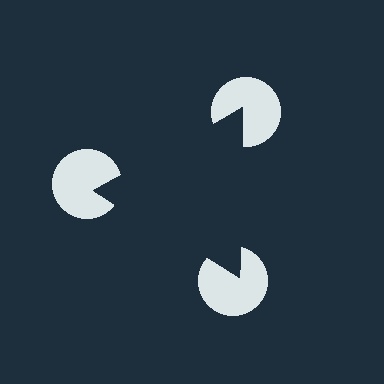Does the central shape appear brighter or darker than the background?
It typically appears slightly darker than the background, even though no actual brightness change is drawn.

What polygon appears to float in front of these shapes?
An illusory triangle — its edges are inferred from the aligned wedge cuts in the pac-man discs, not physically drawn.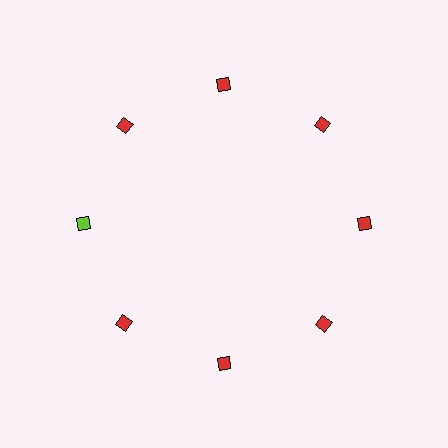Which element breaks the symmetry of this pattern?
The lime diamond at roughly the 9 o'clock position breaks the symmetry. All other shapes are red diamonds.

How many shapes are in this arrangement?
There are 8 shapes arranged in a ring pattern.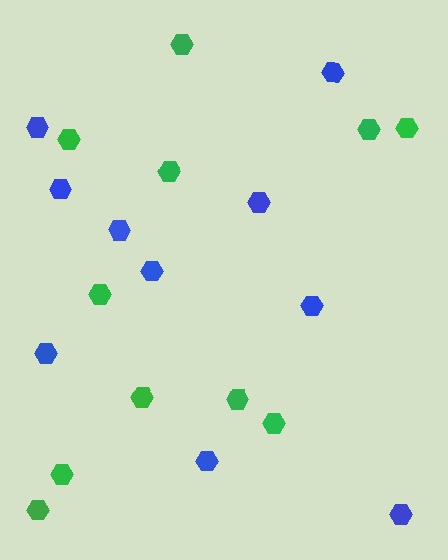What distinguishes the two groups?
There are 2 groups: one group of green hexagons (11) and one group of blue hexagons (10).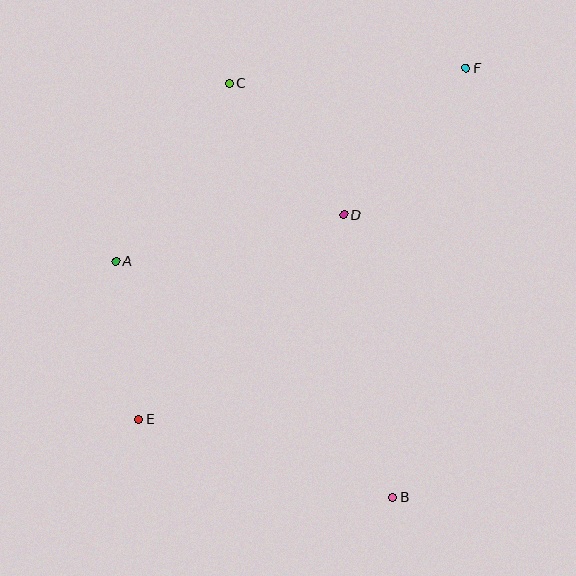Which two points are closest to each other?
Points A and E are closest to each other.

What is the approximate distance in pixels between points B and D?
The distance between B and D is approximately 287 pixels.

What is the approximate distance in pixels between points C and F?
The distance between C and F is approximately 237 pixels.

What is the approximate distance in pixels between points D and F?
The distance between D and F is approximately 192 pixels.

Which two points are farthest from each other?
Points E and F are farthest from each other.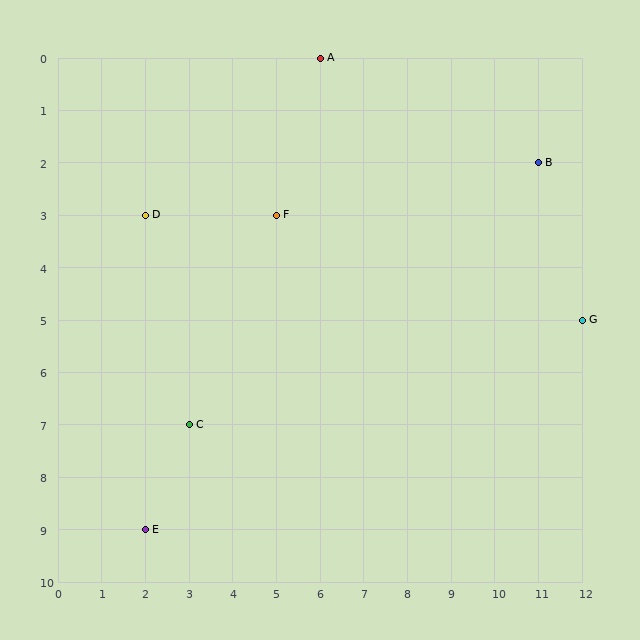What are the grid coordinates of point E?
Point E is at grid coordinates (2, 9).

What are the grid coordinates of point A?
Point A is at grid coordinates (6, 0).